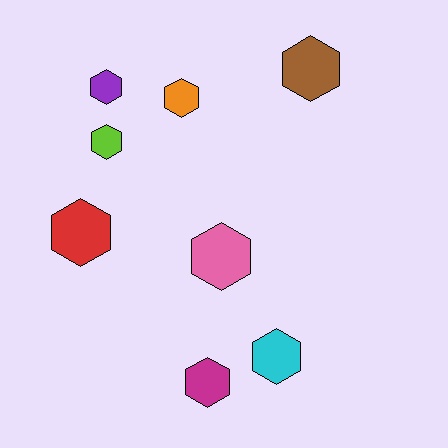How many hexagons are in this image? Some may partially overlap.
There are 8 hexagons.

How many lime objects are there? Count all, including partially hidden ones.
There is 1 lime object.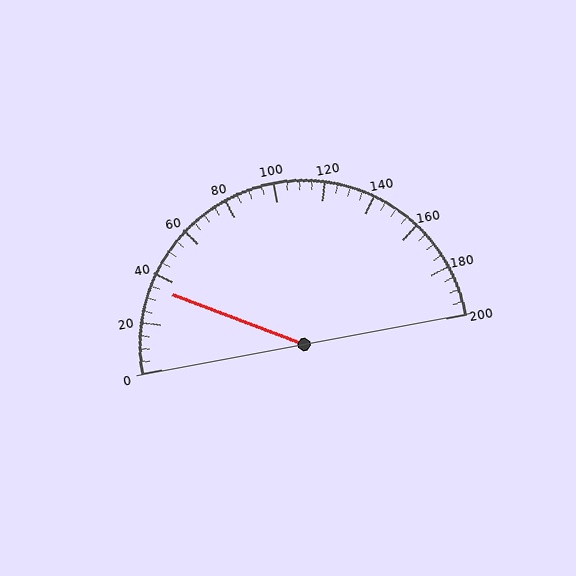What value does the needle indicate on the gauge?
The needle indicates approximately 35.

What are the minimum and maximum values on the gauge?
The gauge ranges from 0 to 200.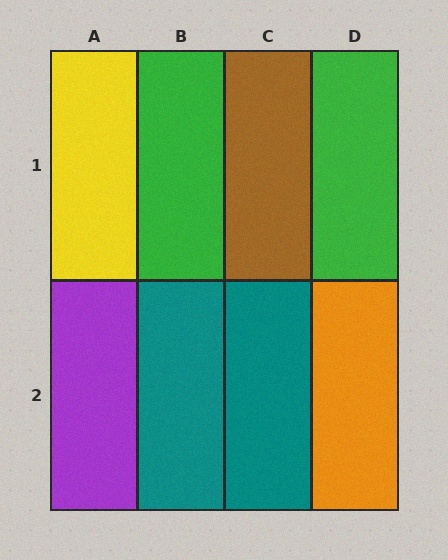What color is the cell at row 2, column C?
Teal.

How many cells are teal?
2 cells are teal.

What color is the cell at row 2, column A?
Purple.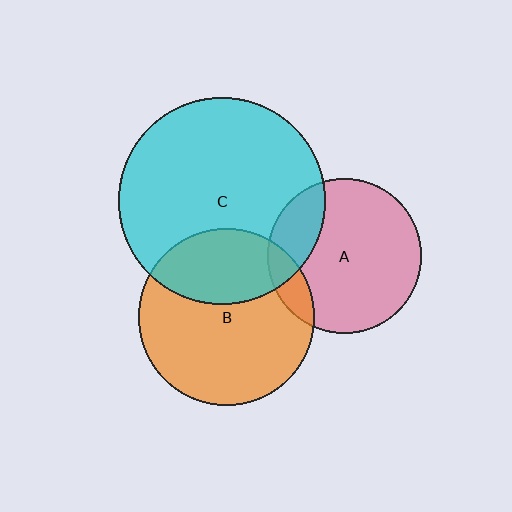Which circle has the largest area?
Circle C (cyan).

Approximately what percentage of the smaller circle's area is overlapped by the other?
Approximately 10%.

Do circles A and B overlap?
Yes.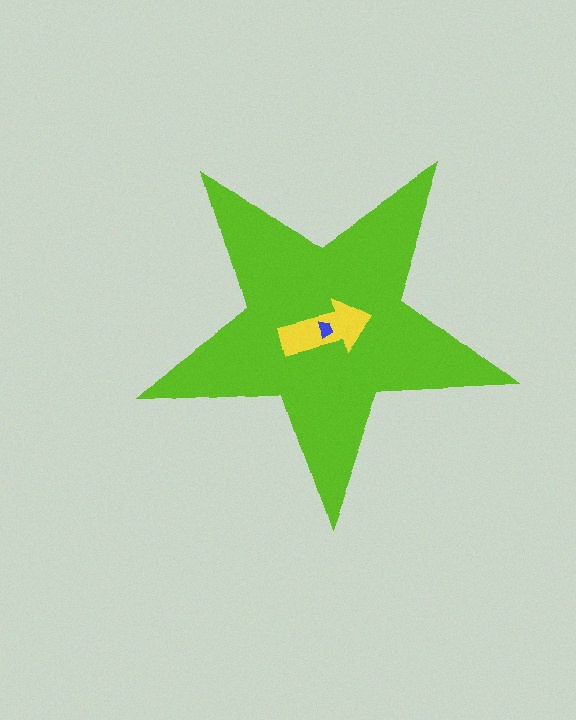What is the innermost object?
The blue trapezoid.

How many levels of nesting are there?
3.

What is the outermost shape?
The lime star.